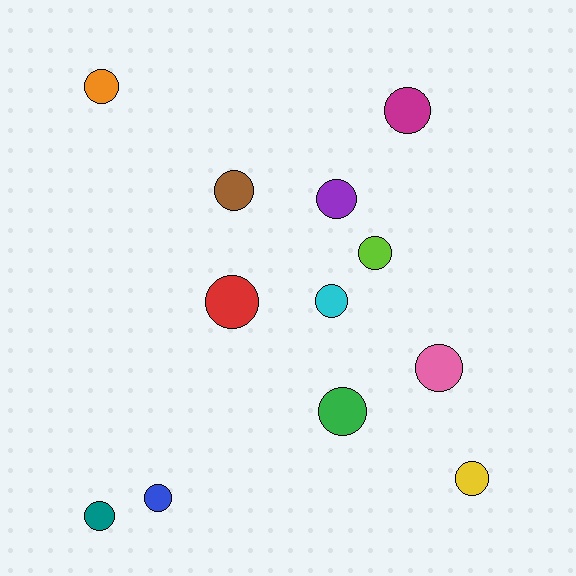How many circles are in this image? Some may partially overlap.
There are 12 circles.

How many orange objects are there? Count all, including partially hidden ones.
There is 1 orange object.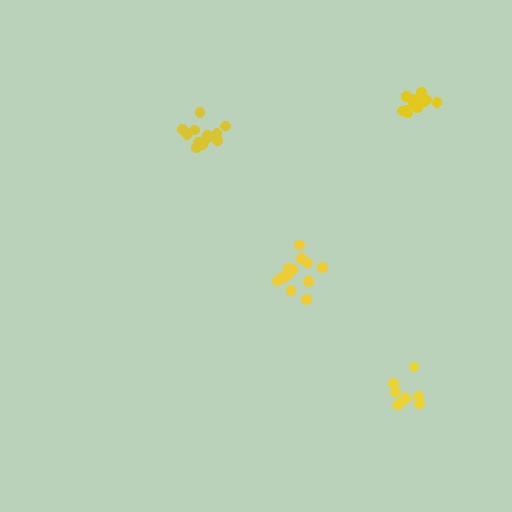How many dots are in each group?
Group 1: 13 dots, Group 2: 13 dots, Group 3: 8 dots, Group 4: 13 dots (47 total).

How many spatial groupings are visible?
There are 4 spatial groupings.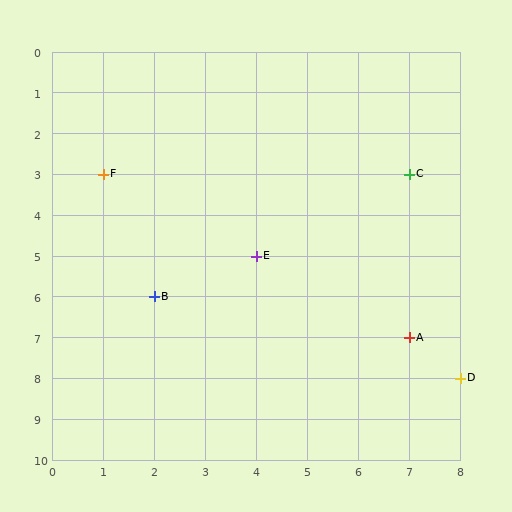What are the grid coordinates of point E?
Point E is at grid coordinates (4, 5).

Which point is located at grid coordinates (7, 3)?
Point C is at (7, 3).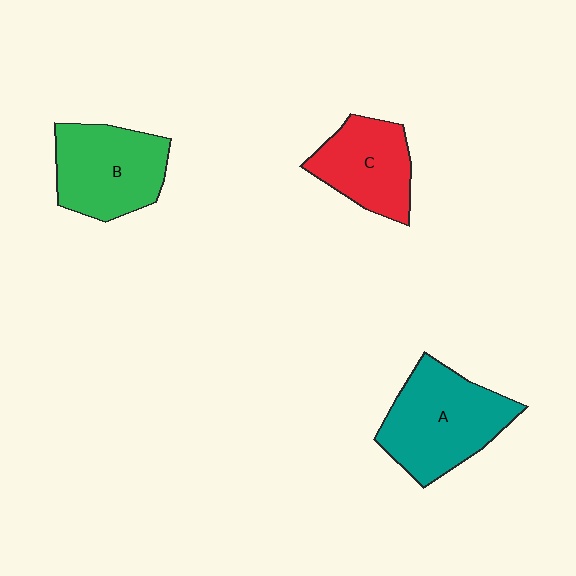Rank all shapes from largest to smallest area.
From largest to smallest: A (teal), B (green), C (red).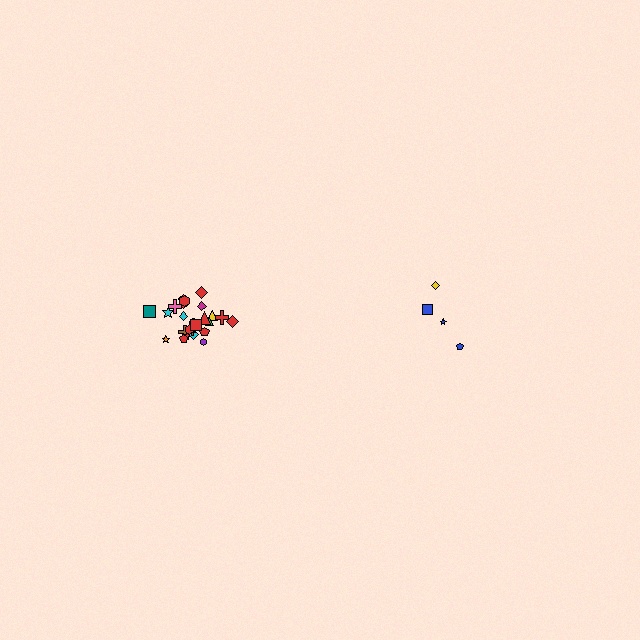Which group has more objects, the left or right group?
The left group.